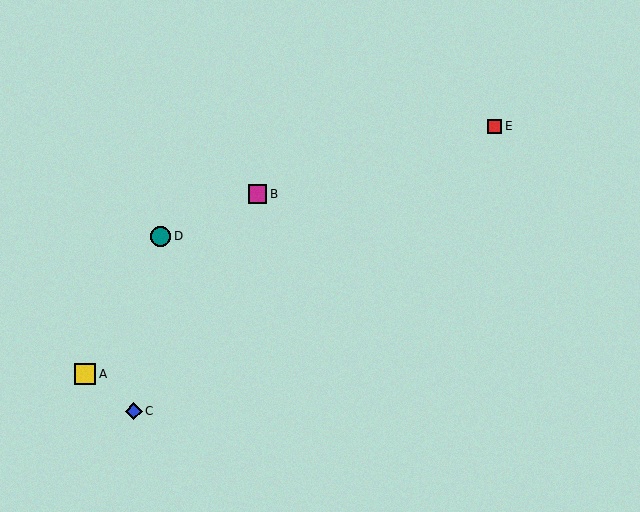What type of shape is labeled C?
Shape C is a blue diamond.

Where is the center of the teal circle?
The center of the teal circle is at (161, 236).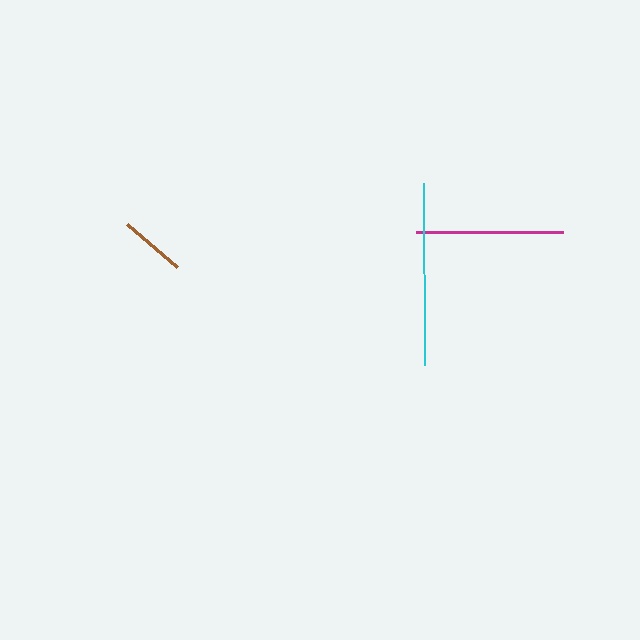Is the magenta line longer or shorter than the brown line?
The magenta line is longer than the brown line.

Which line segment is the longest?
The cyan line is the longest at approximately 182 pixels.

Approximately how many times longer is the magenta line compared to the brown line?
The magenta line is approximately 2.2 times the length of the brown line.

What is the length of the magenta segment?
The magenta segment is approximately 147 pixels long.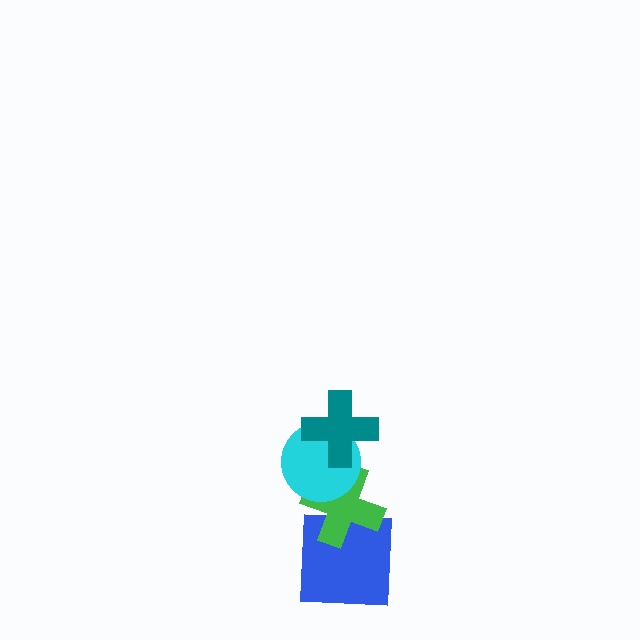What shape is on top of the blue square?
The green cross is on top of the blue square.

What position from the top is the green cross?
The green cross is 3rd from the top.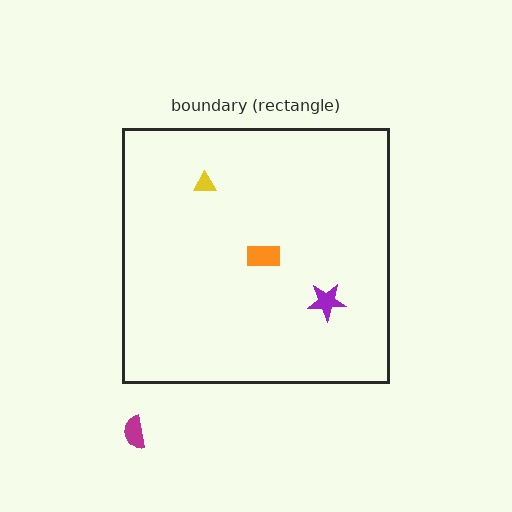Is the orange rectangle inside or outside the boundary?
Inside.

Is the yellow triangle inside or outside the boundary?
Inside.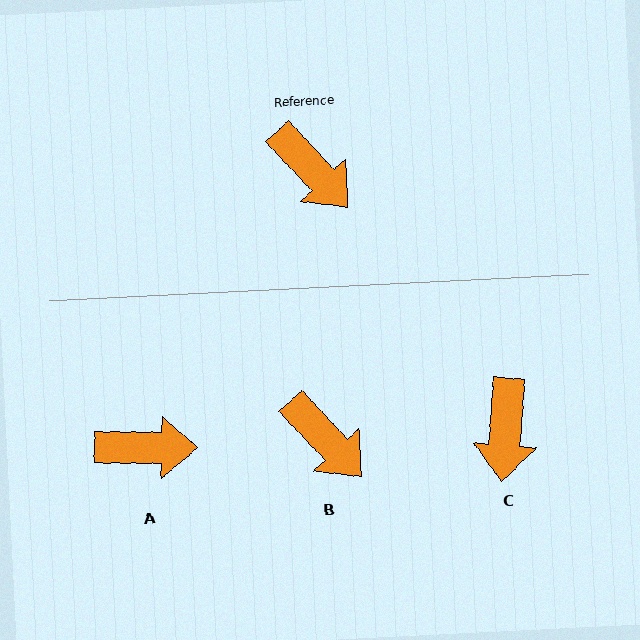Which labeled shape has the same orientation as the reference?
B.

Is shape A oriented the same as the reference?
No, it is off by about 46 degrees.